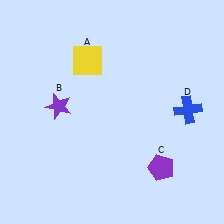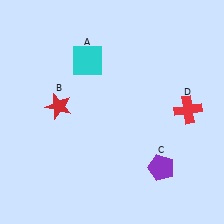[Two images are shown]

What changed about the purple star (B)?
In Image 1, B is purple. In Image 2, it changed to red.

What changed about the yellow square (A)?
In Image 1, A is yellow. In Image 2, it changed to cyan.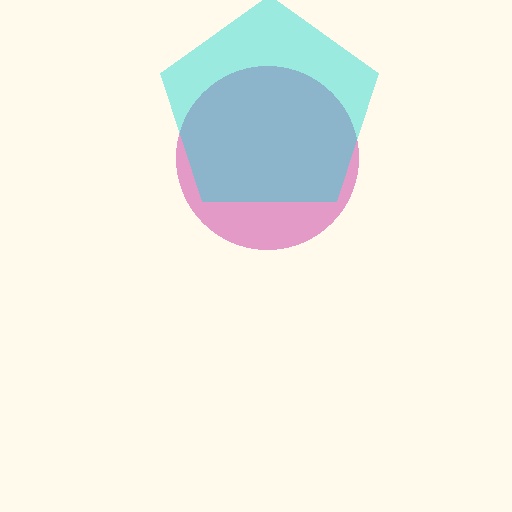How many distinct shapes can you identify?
There are 2 distinct shapes: a magenta circle, a cyan pentagon.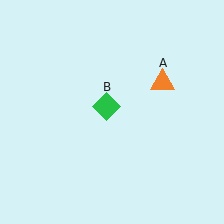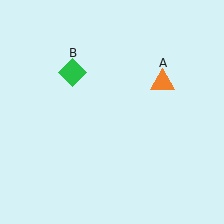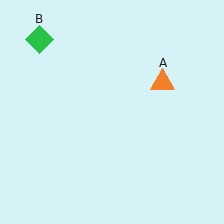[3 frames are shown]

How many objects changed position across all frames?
1 object changed position: green diamond (object B).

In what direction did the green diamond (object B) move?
The green diamond (object B) moved up and to the left.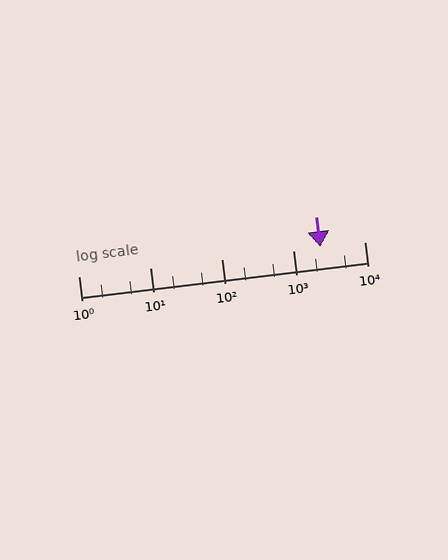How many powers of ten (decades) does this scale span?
The scale spans 4 decades, from 1 to 10000.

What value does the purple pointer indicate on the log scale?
The pointer indicates approximately 2400.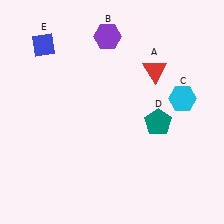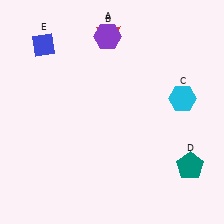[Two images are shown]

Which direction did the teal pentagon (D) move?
The teal pentagon (D) moved down.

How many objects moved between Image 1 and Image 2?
2 objects moved between the two images.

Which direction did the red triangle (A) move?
The red triangle (A) moved left.